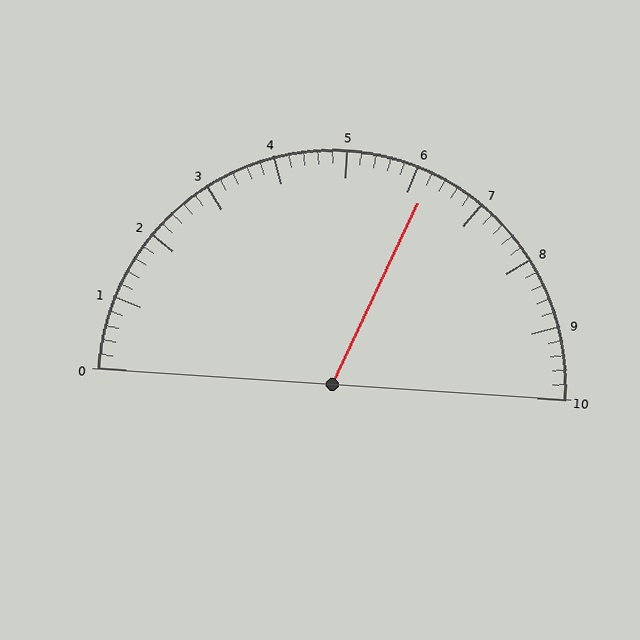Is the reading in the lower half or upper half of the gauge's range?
The reading is in the upper half of the range (0 to 10).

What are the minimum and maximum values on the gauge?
The gauge ranges from 0 to 10.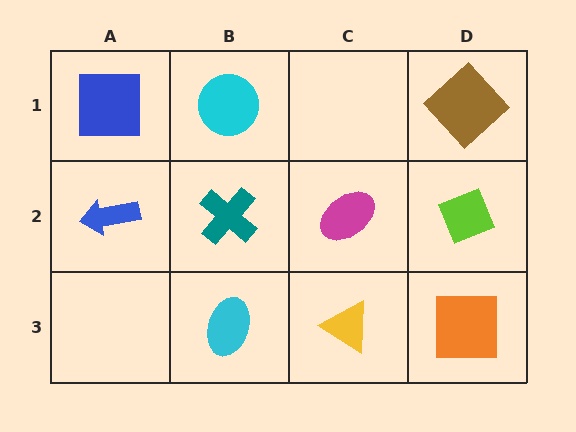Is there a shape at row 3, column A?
No, that cell is empty.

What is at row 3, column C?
A yellow triangle.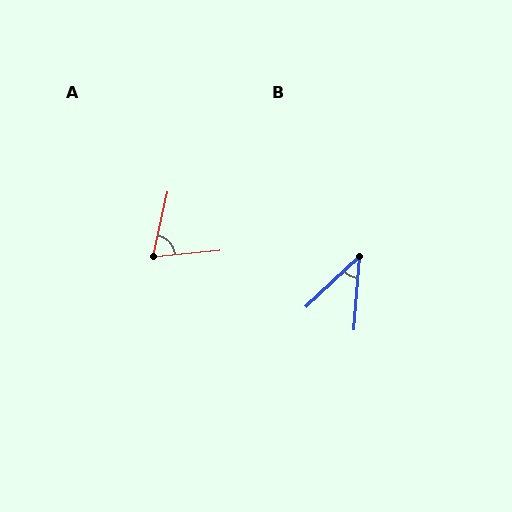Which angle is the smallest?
B, at approximately 42 degrees.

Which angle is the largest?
A, at approximately 72 degrees.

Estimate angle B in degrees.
Approximately 42 degrees.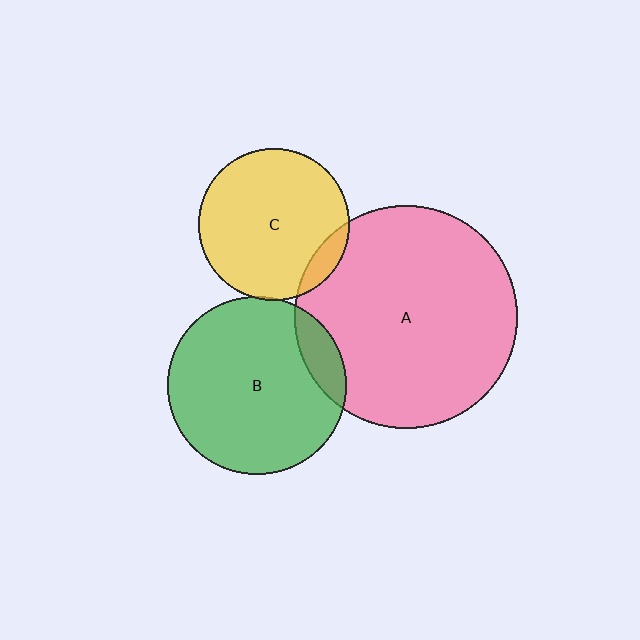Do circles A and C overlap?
Yes.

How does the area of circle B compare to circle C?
Approximately 1.4 times.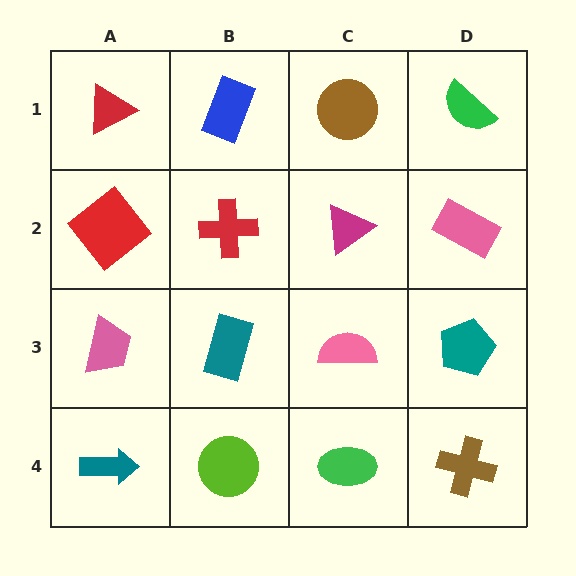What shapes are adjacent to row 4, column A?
A pink trapezoid (row 3, column A), a lime circle (row 4, column B).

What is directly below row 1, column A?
A red diamond.